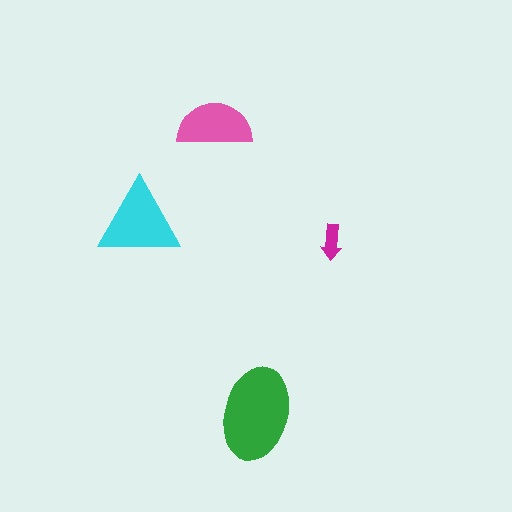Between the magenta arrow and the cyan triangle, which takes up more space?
The cyan triangle.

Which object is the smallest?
The magenta arrow.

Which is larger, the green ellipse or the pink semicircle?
The green ellipse.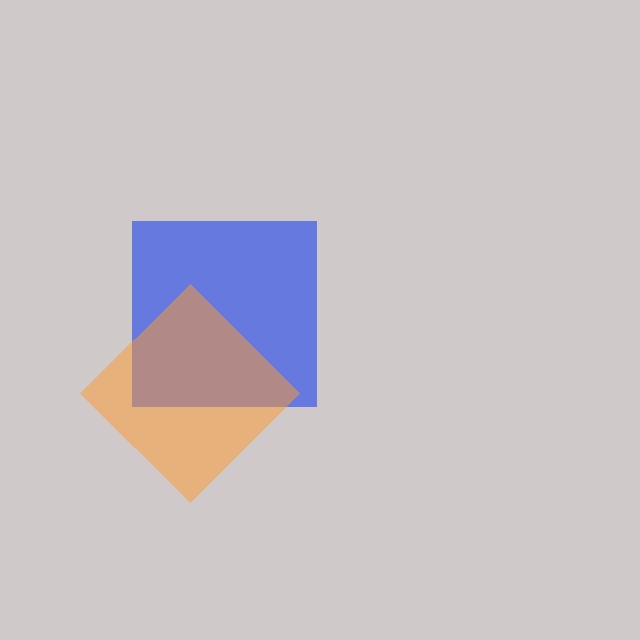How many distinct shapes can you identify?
There are 2 distinct shapes: a blue square, an orange diamond.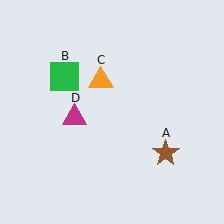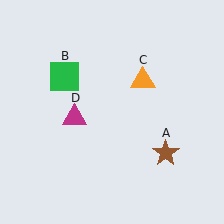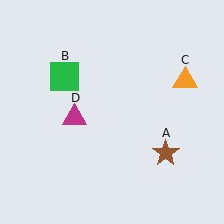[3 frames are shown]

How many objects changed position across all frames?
1 object changed position: orange triangle (object C).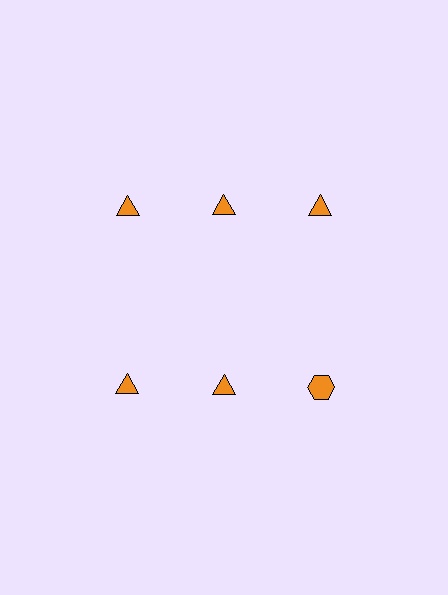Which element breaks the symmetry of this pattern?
The orange hexagon in the second row, center column breaks the symmetry. All other shapes are orange triangles.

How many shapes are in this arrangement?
There are 6 shapes arranged in a grid pattern.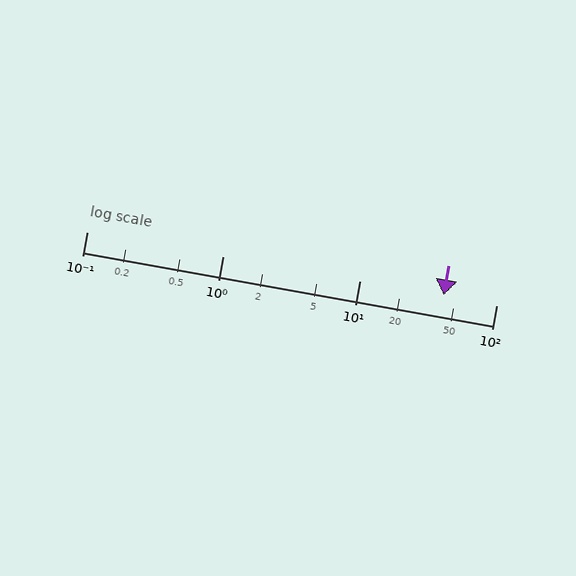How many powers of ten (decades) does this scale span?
The scale spans 3 decades, from 0.1 to 100.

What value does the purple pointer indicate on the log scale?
The pointer indicates approximately 41.